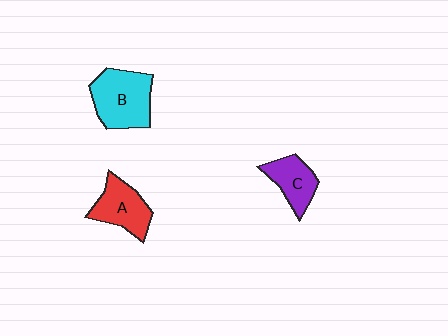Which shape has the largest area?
Shape B (cyan).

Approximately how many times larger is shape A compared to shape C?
Approximately 1.2 times.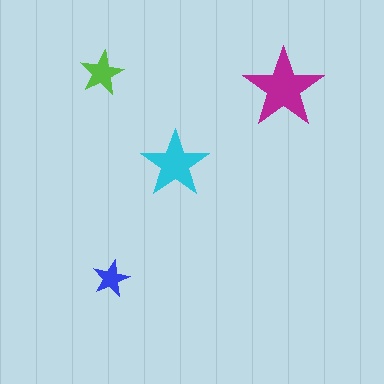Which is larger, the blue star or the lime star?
The lime one.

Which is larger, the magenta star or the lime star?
The magenta one.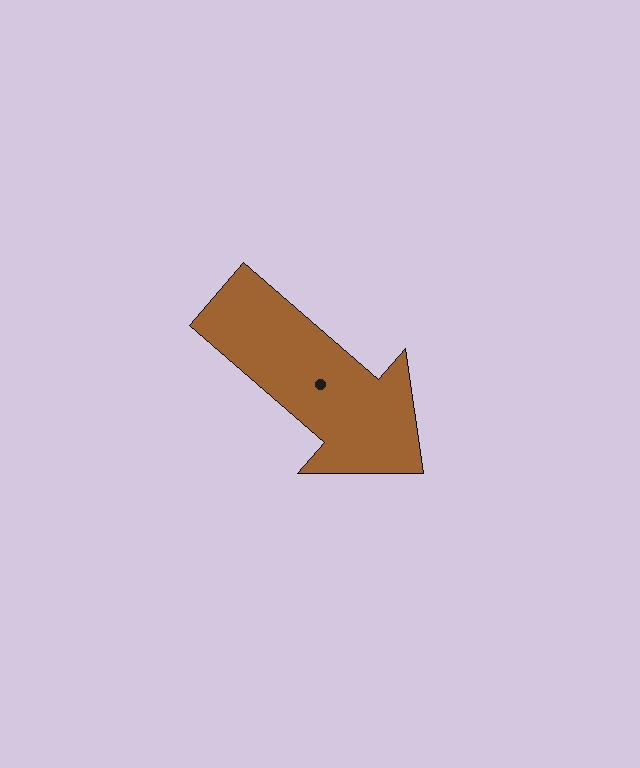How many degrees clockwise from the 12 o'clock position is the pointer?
Approximately 131 degrees.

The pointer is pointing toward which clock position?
Roughly 4 o'clock.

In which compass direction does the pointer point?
Southeast.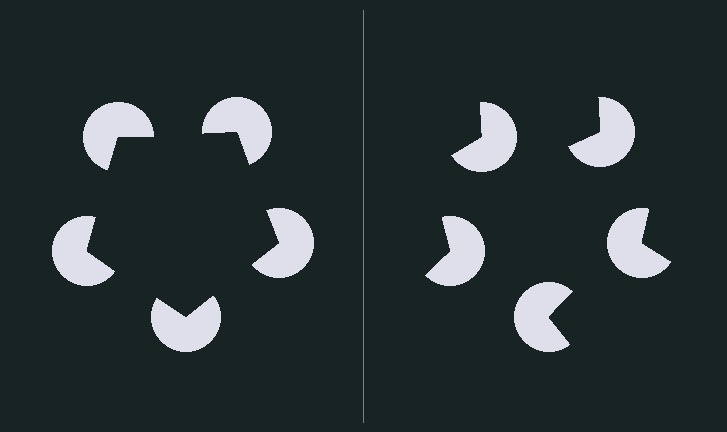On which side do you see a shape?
An illusory pentagon appears on the left side. On the right side the wedge cuts are rotated, so no coherent shape forms.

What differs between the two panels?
The pac-man discs are positioned identically on both sides; only the wedge orientations differ. On the left they align to a pentagon; on the right they are misaligned.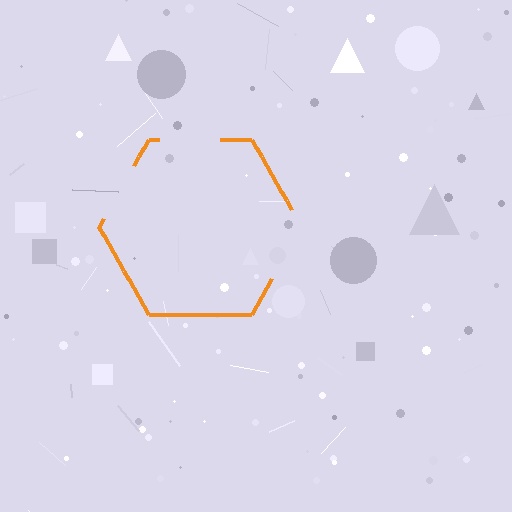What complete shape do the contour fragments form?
The contour fragments form a hexagon.